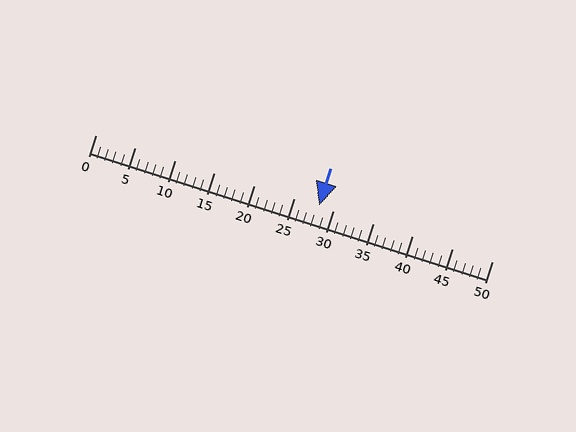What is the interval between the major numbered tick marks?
The major tick marks are spaced 5 units apart.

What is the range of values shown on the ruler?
The ruler shows values from 0 to 50.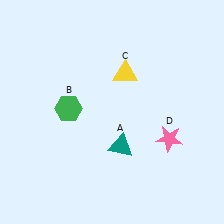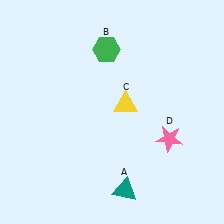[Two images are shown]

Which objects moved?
The objects that moved are: the teal triangle (A), the green hexagon (B), the yellow triangle (C).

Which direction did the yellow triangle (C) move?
The yellow triangle (C) moved down.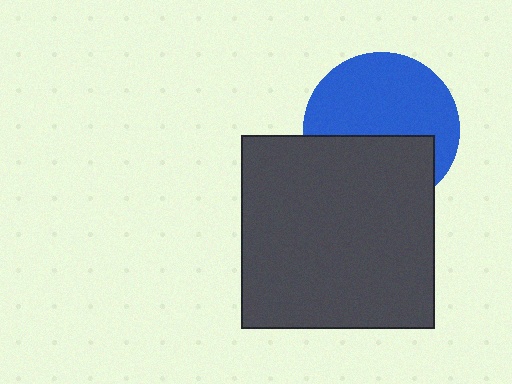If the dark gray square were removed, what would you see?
You would see the complete blue circle.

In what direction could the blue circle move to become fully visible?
The blue circle could move up. That would shift it out from behind the dark gray square entirely.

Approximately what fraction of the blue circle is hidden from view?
Roughly 41% of the blue circle is hidden behind the dark gray square.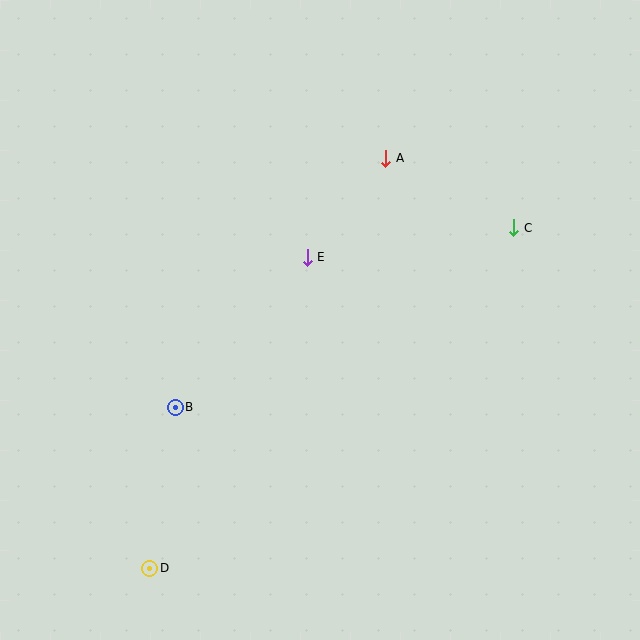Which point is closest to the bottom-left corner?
Point D is closest to the bottom-left corner.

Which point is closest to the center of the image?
Point E at (307, 257) is closest to the center.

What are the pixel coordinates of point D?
Point D is at (150, 568).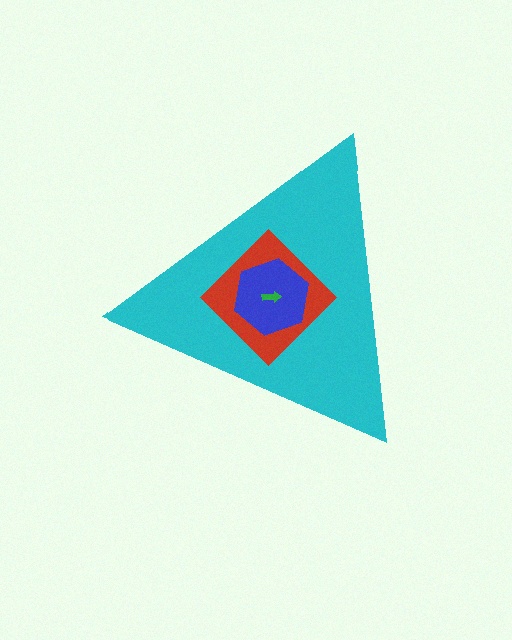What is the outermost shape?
The cyan triangle.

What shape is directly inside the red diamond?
The blue hexagon.